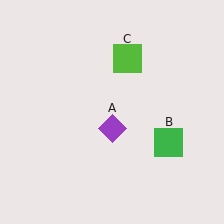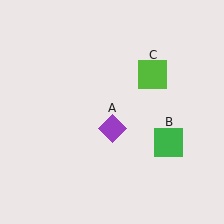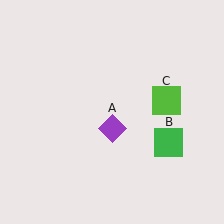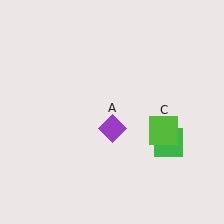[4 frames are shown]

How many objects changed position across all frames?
1 object changed position: lime square (object C).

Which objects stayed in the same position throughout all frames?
Purple diamond (object A) and green square (object B) remained stationary.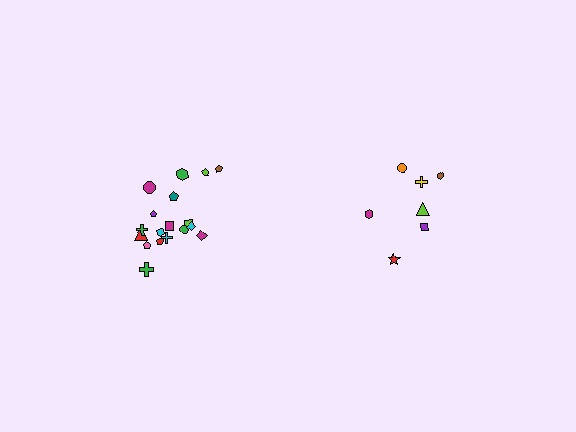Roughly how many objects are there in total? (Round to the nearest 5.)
Roughly 25 objects in total.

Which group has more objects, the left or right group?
The left group.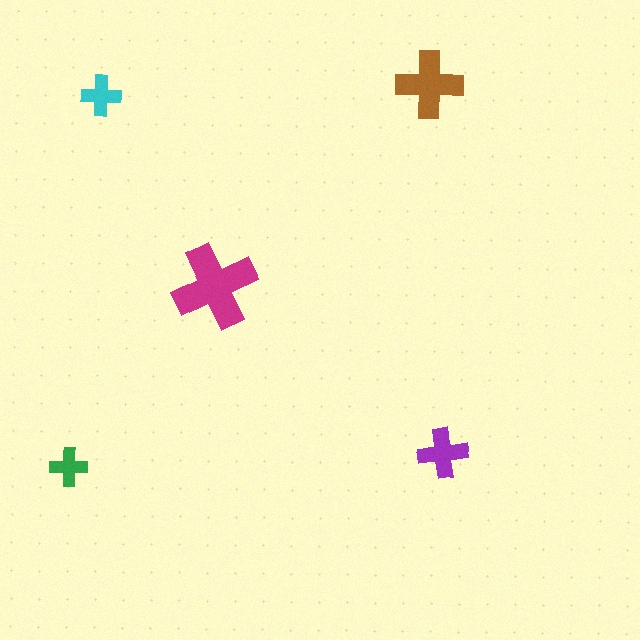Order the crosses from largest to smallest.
the magenta one, the brown one, the purple one, the cyan one, the green one.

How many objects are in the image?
There are 5 objects in the image.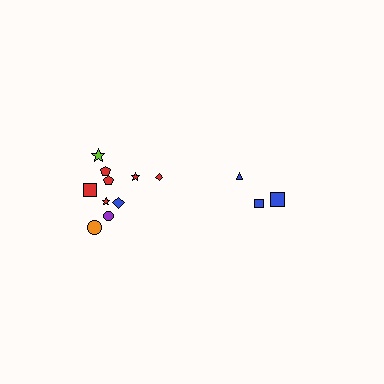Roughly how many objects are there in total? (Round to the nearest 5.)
Roughly 15 objects in total.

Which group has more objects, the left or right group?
The left group.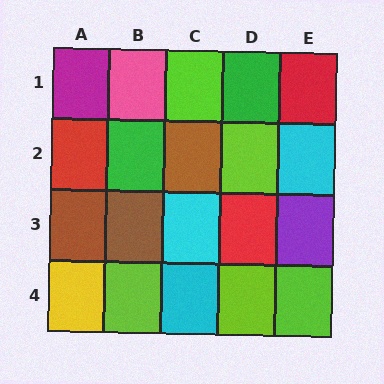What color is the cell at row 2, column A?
Red.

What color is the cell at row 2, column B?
Green.